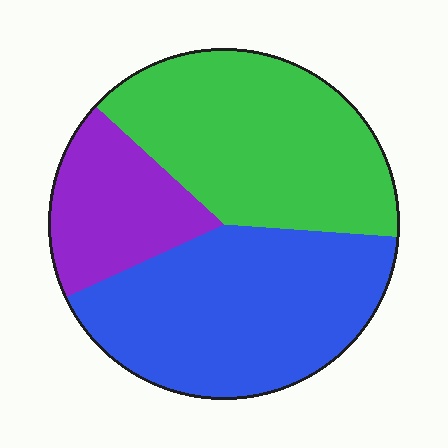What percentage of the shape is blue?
Blue takes up between a third and a half of the shape.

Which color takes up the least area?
Purple, at roughly 20%.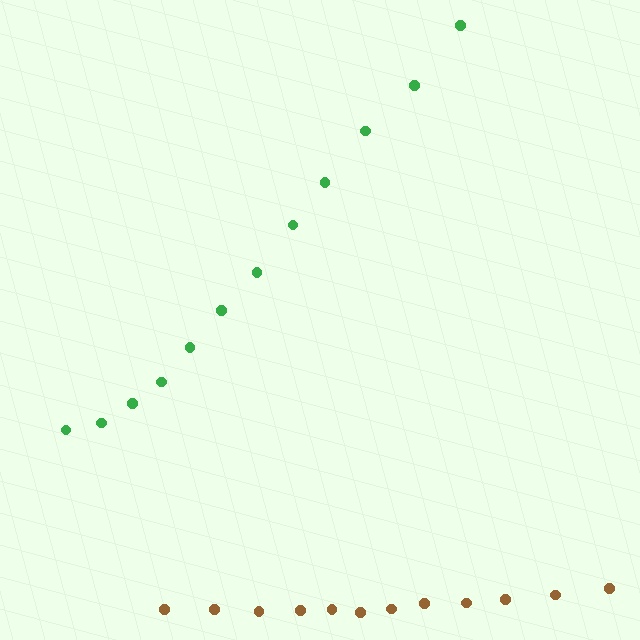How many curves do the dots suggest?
There are 2 distinct paths.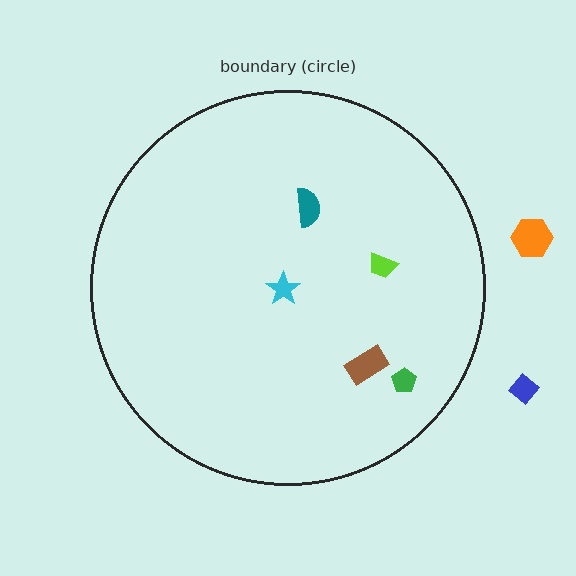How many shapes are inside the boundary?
5 inside, 2 outside.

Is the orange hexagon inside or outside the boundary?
Outside.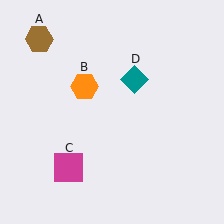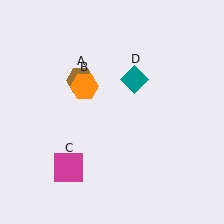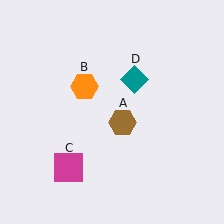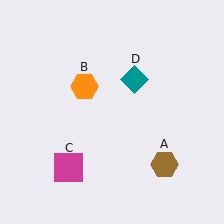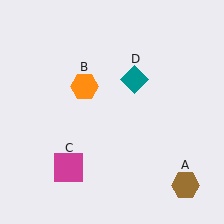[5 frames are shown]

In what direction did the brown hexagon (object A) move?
The brown hexagon (object A) moved down and to the right.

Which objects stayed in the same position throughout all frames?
Orange hexagon (object B) and magenta square (object C) and teal diamond (object D) remained stationary.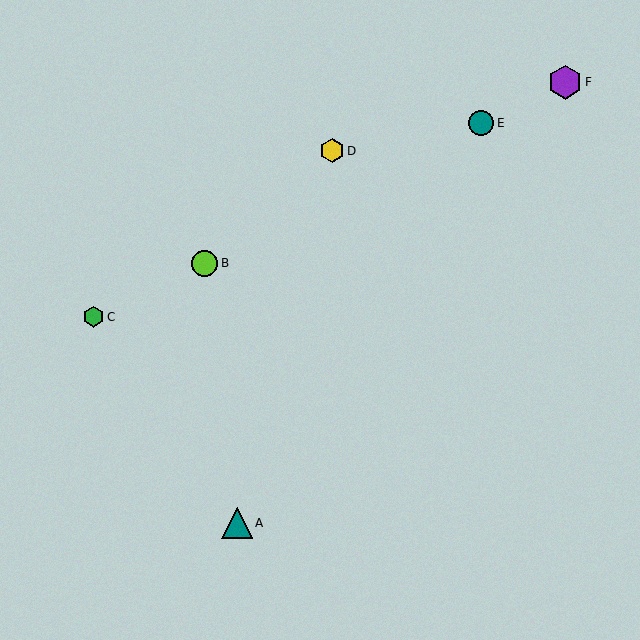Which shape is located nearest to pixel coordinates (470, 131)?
The teal circle (labeled E) at (481, 123) is nearest to that location.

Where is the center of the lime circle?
The center of the lime circle is at (205, 263).